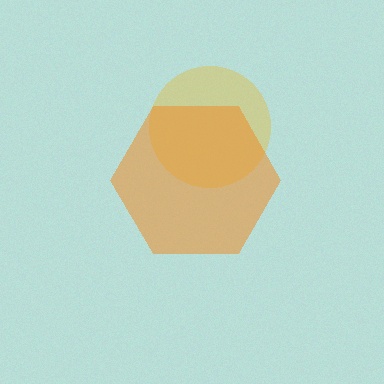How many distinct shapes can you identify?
There are 2 distinct shapes: a yellow circle, an orange hexagon.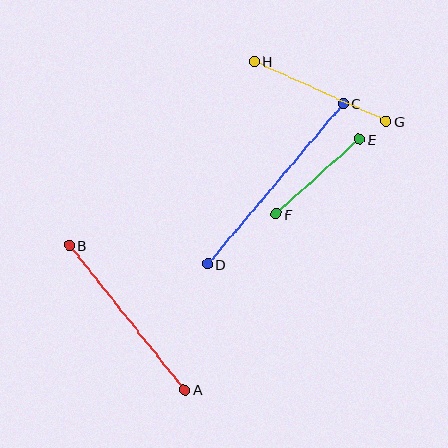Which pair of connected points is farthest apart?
Points C and D are farthest apart.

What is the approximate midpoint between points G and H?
The midpoint is at approximately (320, 92) pixels.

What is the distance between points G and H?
The distance is approximately 146 pixels.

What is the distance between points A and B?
The distance is approximately 185 pixels.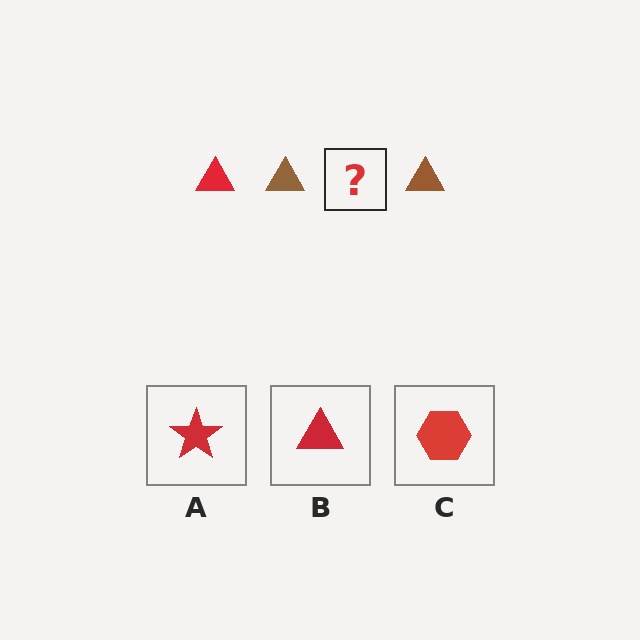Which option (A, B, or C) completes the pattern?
B.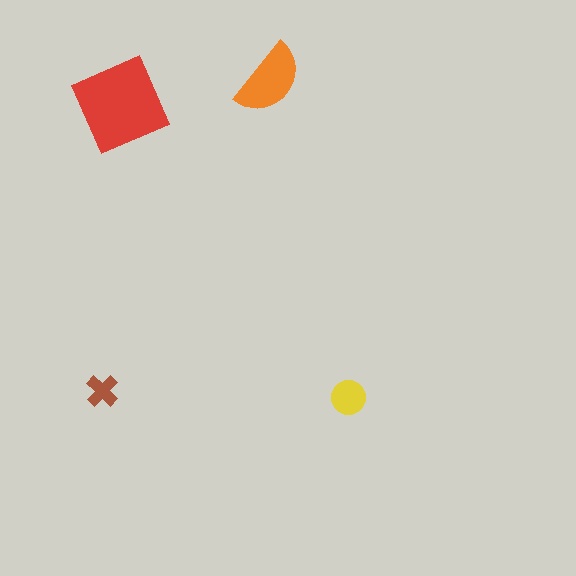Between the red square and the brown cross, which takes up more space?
The red square.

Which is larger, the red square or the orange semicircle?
The red square.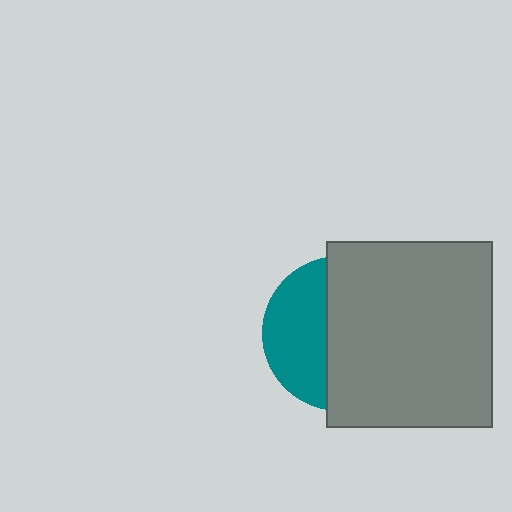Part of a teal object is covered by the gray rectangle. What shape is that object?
It is a circle.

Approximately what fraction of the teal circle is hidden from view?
Roughly 62% of the teal circle is hidden behind the gray rectangle.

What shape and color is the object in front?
The object in front is a gray rectangle.